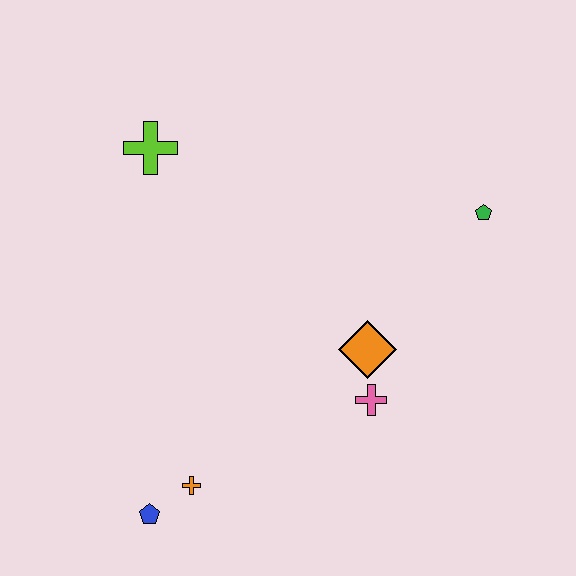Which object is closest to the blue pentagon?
The orange cross is closest to the blue pentagon.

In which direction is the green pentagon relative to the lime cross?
The green pentagon is to the right of the lime cross.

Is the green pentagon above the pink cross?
Yes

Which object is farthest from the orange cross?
The green pentagon is farthest from the orange cross.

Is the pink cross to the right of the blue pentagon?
Yes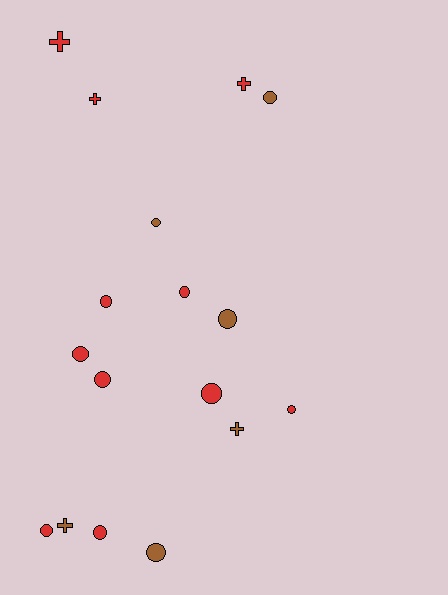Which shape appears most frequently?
Circle, with 12 objects.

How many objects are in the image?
There are 17 objects.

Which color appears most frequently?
Red, with 11 objects.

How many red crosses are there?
There are 3 red crosses.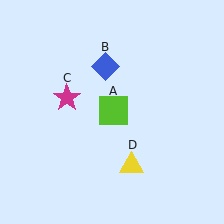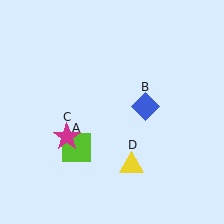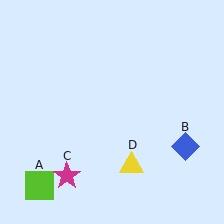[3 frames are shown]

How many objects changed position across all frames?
3 objects changed position: lime square (object A), blue diamond (object B), magenta star (object C).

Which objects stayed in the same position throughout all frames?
Yellow triangle (object D) remained stationary.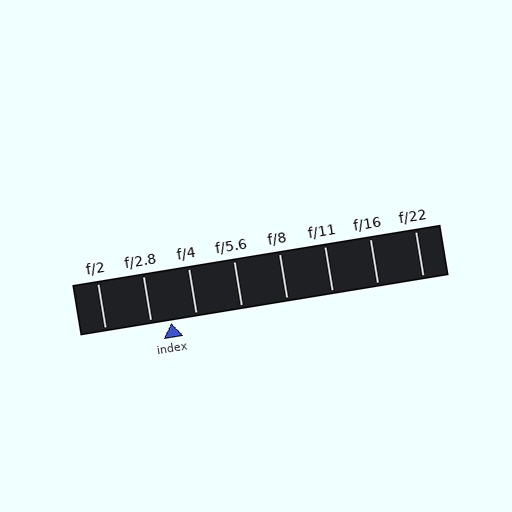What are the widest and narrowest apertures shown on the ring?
The widest aperture shown is f/2 and the narrowest is f/22.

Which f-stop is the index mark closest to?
The index mark is closest to f/2.8.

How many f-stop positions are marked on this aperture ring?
There are 8 f-stop positions marked.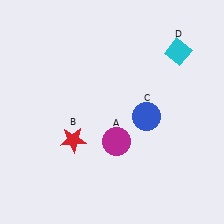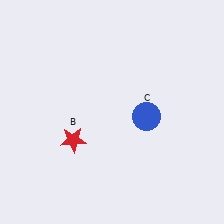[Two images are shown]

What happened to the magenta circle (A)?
The magenta circle (A) was removed in Image 2. It was in the bottom-right area of Image 1.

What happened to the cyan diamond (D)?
The cyan diamond (D) was removed in Image 2. It was in the top-right area of Image 1.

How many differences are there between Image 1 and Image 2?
There are 2 differences between the two images.